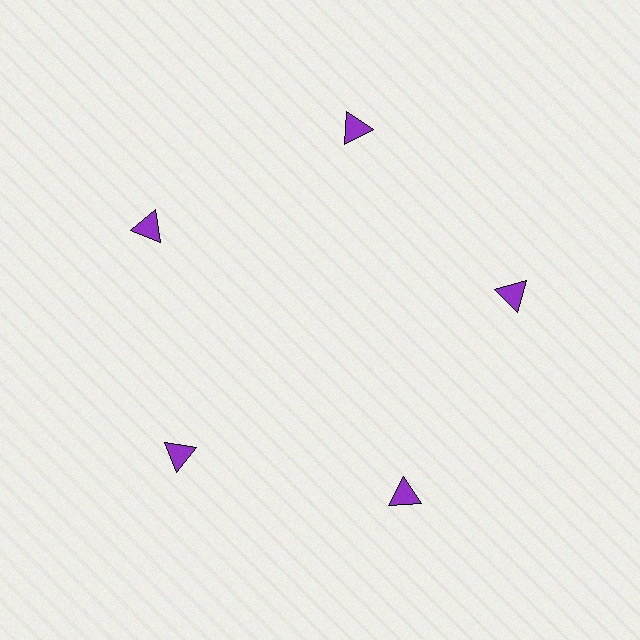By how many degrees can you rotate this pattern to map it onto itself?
The pattern maps onto itself every 72 degrees of rotation.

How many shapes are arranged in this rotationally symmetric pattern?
There are 5 shapes, arranged in 5 groups of 1.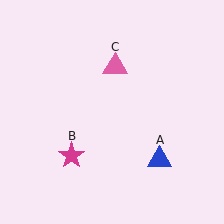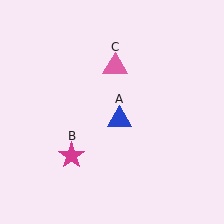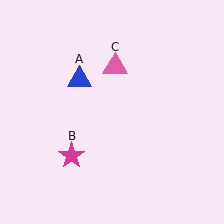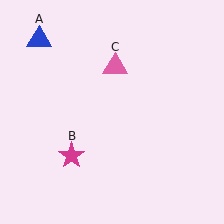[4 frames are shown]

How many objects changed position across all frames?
1 object changed position: blue triangle (object A).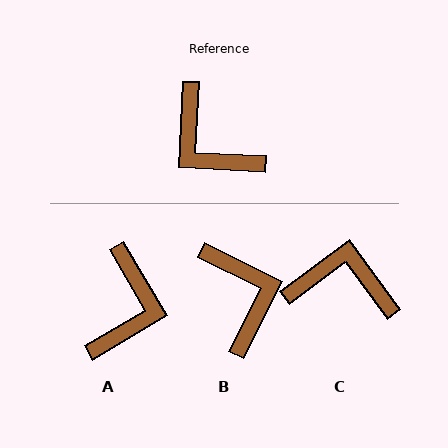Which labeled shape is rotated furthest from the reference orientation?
B, about 156 degrees away.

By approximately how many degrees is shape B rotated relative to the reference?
Approximately 156 degrees counter-clockwise.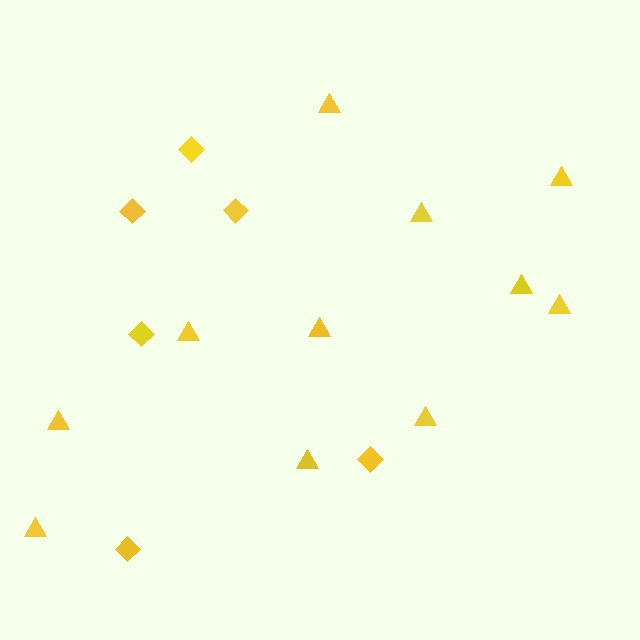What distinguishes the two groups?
There are 2 groups: one group of triangles (11) and one group of diamonds (6).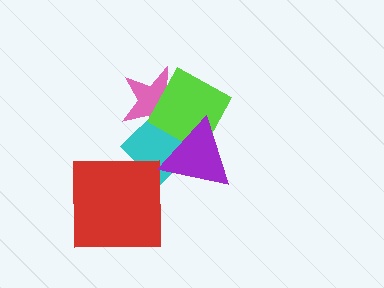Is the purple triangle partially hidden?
No, no other shape covers it.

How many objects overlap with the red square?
1 object overlaps with the red square.